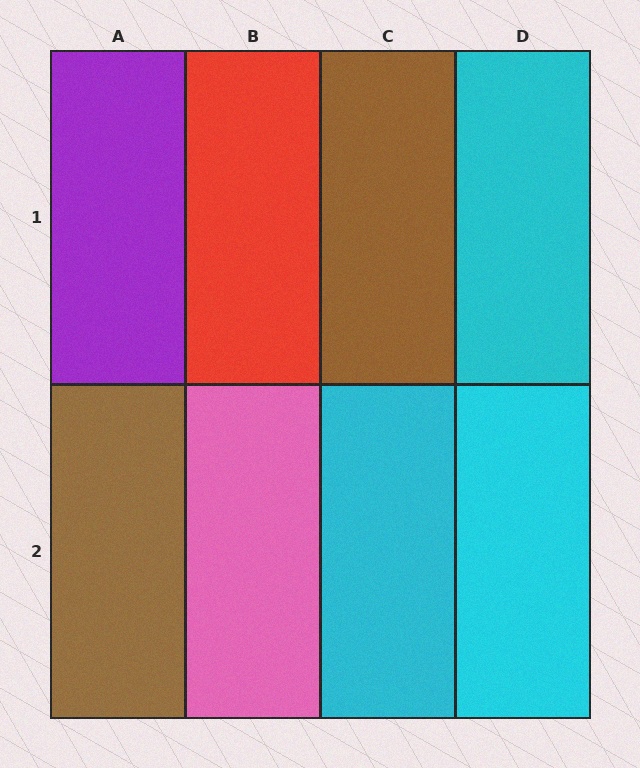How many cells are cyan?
3 cells are cyan.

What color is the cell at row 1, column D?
Cyan.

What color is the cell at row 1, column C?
Brown.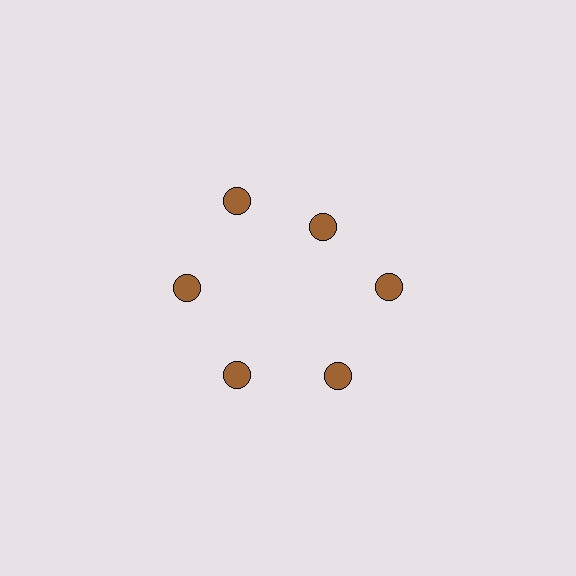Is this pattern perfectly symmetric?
No. The 6 brown circles are arranged in a ring, but one element near the 1 o'clock position is pulled inward toward the center, breaking the 6-fold rotational symmetry.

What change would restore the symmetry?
The symmetry would be restored by moving it outward, back onto the ring so that all 6 circles sit at equal angles and equal distance from the center.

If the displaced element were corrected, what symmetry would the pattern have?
It would have 6-fold rotational symmetry — the pattern would map onto itself every 60 degrees.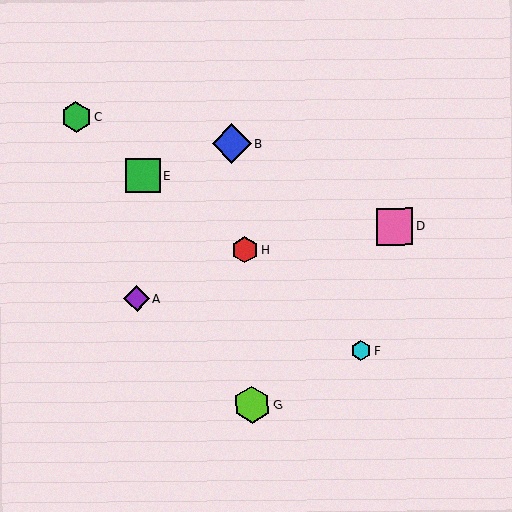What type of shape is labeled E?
Shape E is a green square.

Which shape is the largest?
The blue diamond (labeled B) is the largest.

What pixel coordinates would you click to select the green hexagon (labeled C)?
Click at (76, 117) to select the green hexagon C.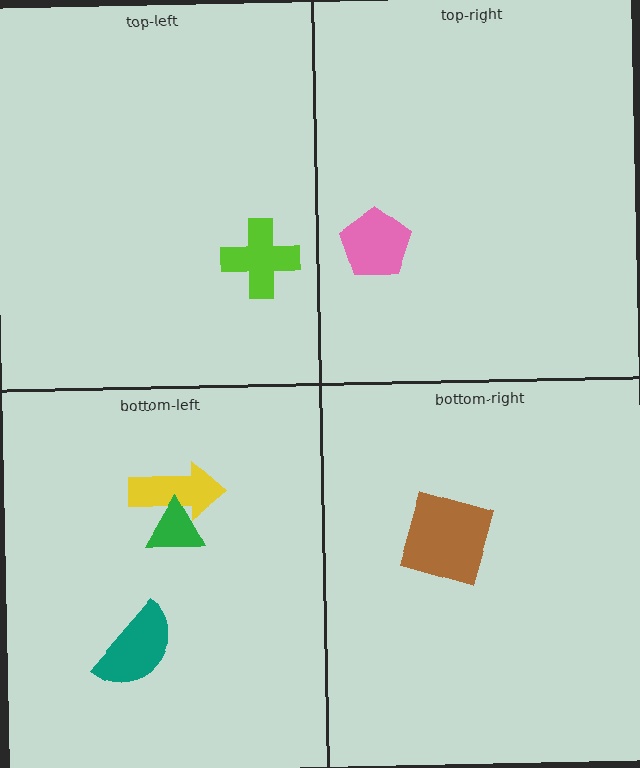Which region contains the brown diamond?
The bottom-right region.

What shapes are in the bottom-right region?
The brown diamond.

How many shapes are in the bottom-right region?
1.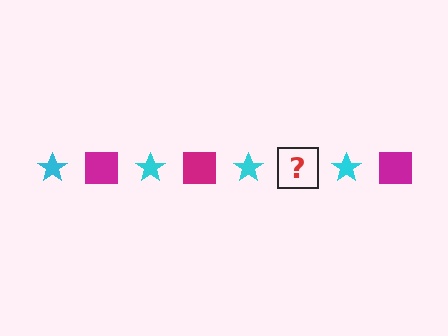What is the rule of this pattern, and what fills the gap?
The rule is that the pattern alternates between cyan star and magenta square. The gap should be filled with a magenta square.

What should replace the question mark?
The question mark should be replaced with a magenta square.